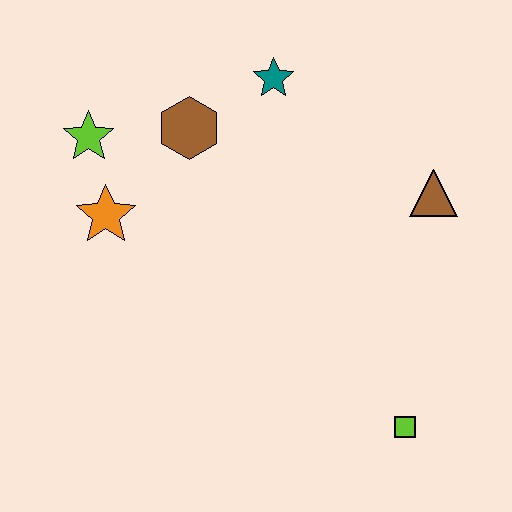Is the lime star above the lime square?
Yes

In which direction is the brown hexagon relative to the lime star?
The brown hexagon is to the right of the lime star.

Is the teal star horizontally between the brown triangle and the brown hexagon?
Yes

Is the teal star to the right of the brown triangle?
No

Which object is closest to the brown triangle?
The teal star is closest to the brown triangle.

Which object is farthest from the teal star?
The lime square is farthest from the teal star.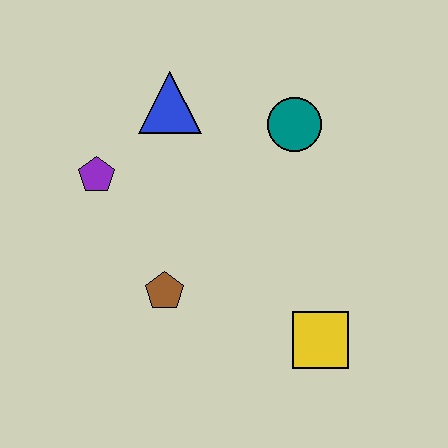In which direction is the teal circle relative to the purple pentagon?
The teal circle is to the right of the purple pentagon.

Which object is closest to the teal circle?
The blue triangle is closest to the teal circle.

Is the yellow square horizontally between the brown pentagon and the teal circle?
No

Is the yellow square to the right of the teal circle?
Yes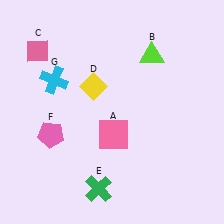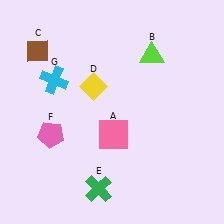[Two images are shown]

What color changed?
The diamond (C) changed from pink in Image 1 to brown in Image 2.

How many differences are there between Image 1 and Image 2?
There is 1 difference between the two images.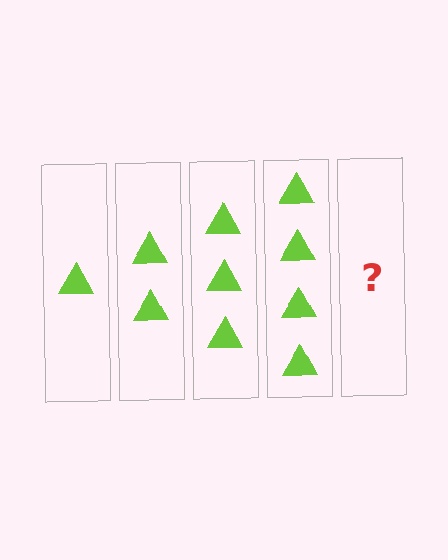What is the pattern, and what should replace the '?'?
The pattern is that each step adds one more triangle. The '?' should be 5 triangles.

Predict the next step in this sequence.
The next step is 5 triangles.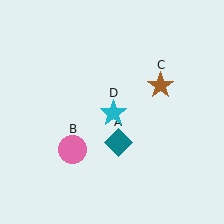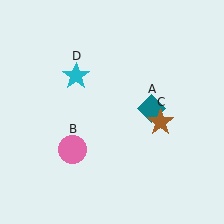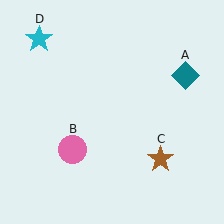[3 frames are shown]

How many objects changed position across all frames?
3 objects changed position: teal diamond (object A), brown star (object C), cyan star (object D).